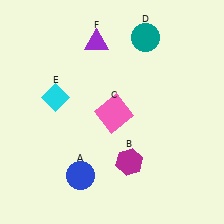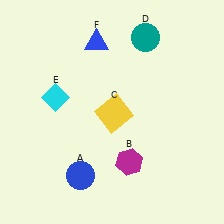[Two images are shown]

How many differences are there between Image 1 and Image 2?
There are 2 differences between the two images.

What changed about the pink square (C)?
In Image 1, C is pink. In Image 2, it changed to yellow.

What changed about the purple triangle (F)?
In Image 1, F is purple. In Image 2, it changed to blue.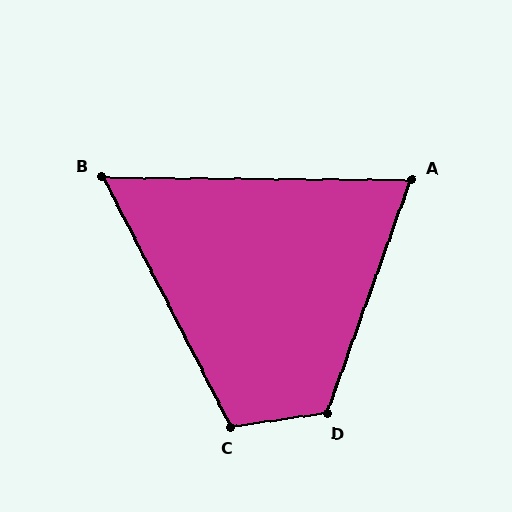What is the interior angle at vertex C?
Approximately 109 degrees (obtuse).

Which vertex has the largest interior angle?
D, at approximately 118 degrees.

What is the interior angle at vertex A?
Approximately 71 degrees (acute).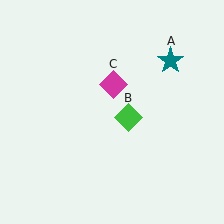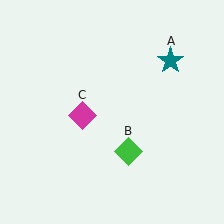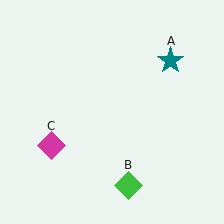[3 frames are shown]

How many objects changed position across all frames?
2 objects changed position: green diamond (object B), magenta diamond (object C).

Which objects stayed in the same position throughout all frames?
Teal star (object A) remained stationary.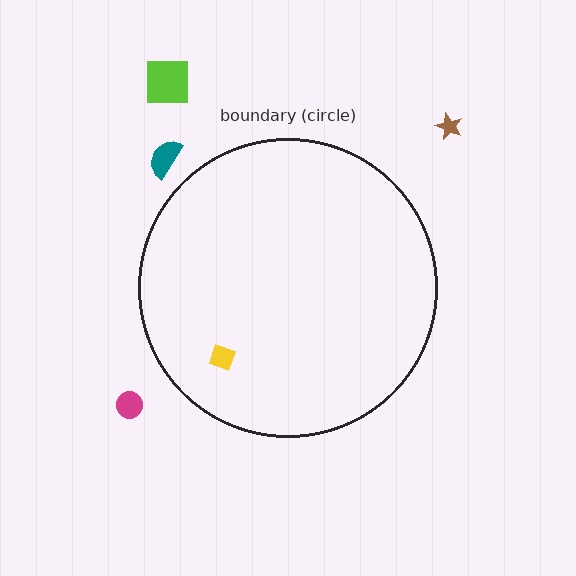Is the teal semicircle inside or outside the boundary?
Outside.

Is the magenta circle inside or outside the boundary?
Outside.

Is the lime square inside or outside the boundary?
Outside.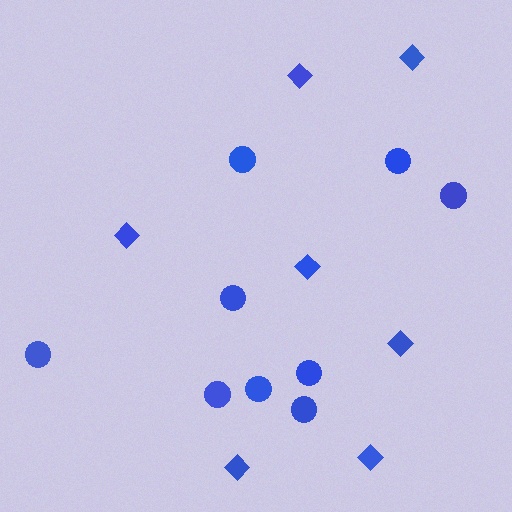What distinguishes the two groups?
There are 2 groups: one group of circles (9) and one group of diamonds (7).